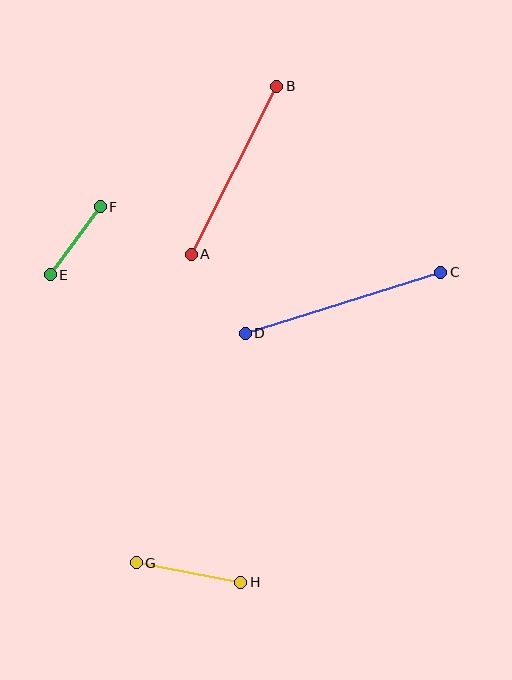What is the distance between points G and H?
The distance is approximately 106 pixels.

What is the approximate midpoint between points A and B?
The midpoint is at approximately (234, 170) pixels.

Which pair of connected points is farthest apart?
Points C and D are farthest apart.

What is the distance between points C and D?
The distance is approximately 204 pixels.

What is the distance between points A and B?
The distance is approximately 189 pixels.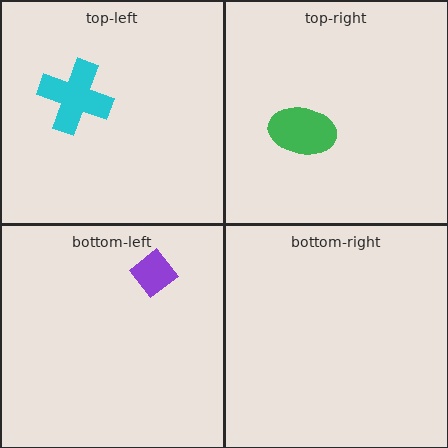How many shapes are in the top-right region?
1.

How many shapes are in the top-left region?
1.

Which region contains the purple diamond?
The bottom-left region.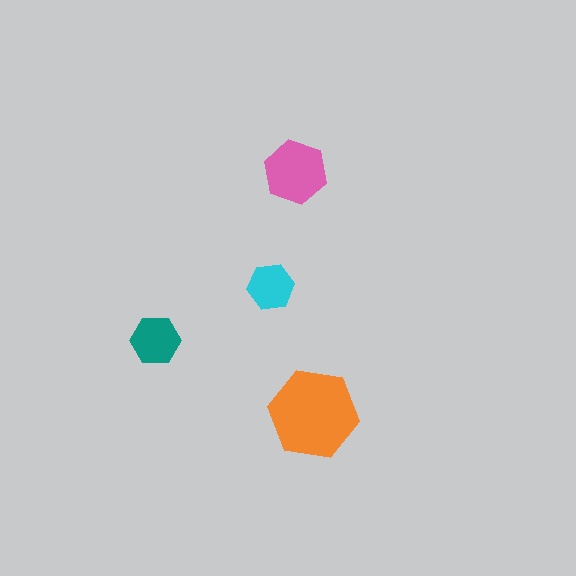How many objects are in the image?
There are 4 objects in the image.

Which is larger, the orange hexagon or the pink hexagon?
The orange one.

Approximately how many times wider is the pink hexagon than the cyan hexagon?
About 1.5 times wider.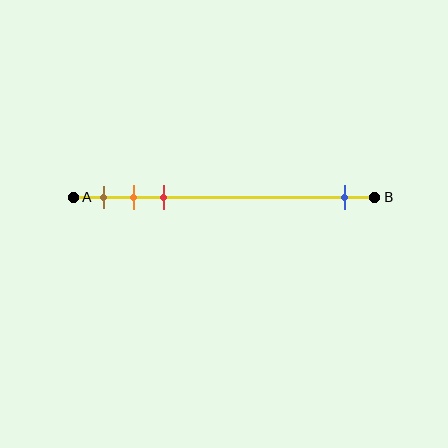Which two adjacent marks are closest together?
The orange and red marks are the closest adjacent pair.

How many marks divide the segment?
There are 4 marks dividing the segment.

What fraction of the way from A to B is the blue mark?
The blue mark is approximately 90% (0.9) of the way from A to B.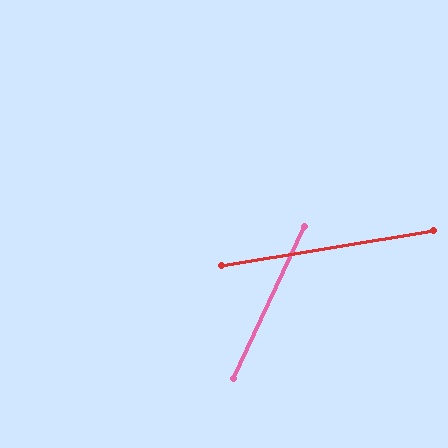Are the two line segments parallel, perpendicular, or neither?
Neither parallel nor perpendicular — they differ by about 56°.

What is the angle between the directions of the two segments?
Approximately 56 degrees.